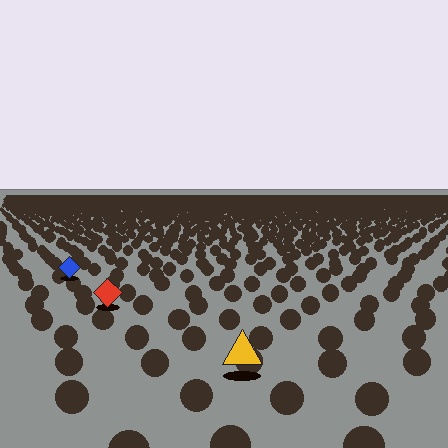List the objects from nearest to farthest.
From nearest to farthest: the yellow triangle, the red diamond, the blue diamond.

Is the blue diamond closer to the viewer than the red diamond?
No. The red diamond is closer — you can tell from the texture gradient: the ground texture is coarser near it.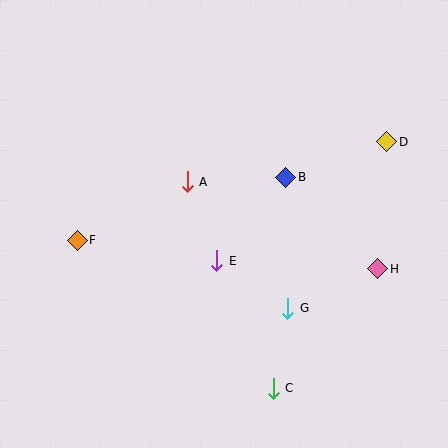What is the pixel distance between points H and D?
The distance between H and D is 128 pixels.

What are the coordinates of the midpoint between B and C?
The midpoint between B and C is at (279, 283).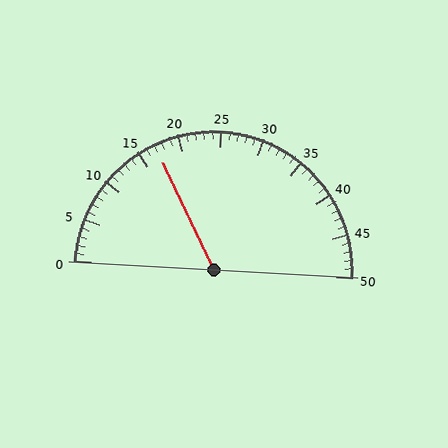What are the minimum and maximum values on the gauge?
The gauge ranges from 0 to 50.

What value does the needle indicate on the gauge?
The needle indicates approximately 17.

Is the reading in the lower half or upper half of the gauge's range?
The reading is in the lower half of the range (0 to 50).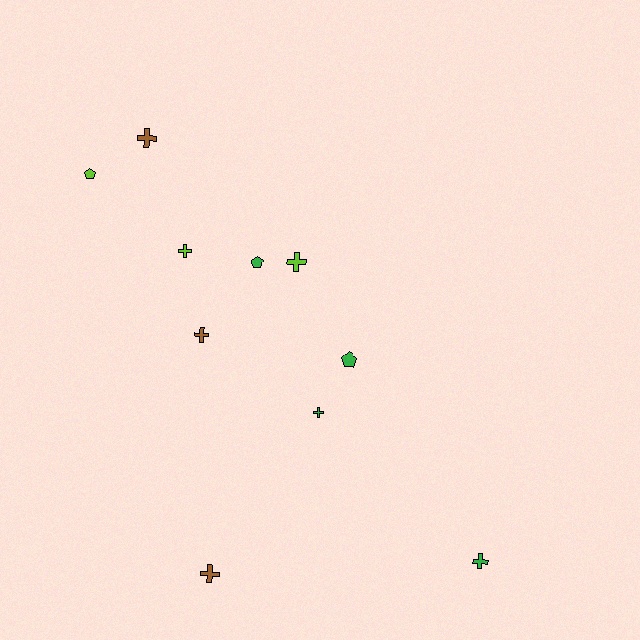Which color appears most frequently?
Green, with 4 objects.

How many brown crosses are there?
There are 3 brown crosses.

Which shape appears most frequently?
Cross, with 7 objects.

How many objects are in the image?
There are 10 objects.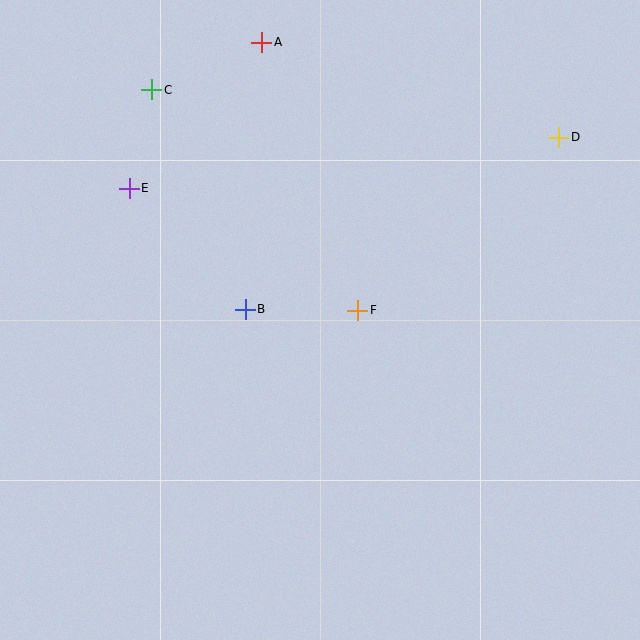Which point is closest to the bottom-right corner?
Point F is closest to the bottom-right corner.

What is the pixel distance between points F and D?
The distance between F and D is 265 pixels.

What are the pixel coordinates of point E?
Point E is at (129, 188).